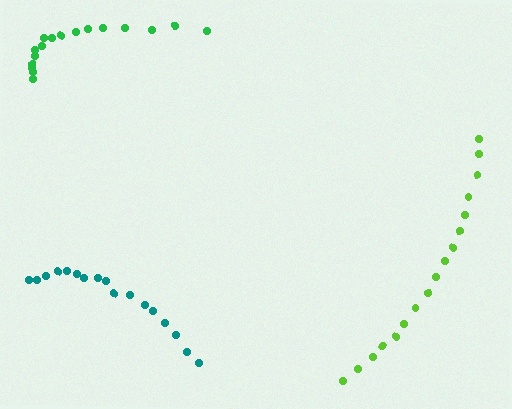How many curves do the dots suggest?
There are 3 distinct paths.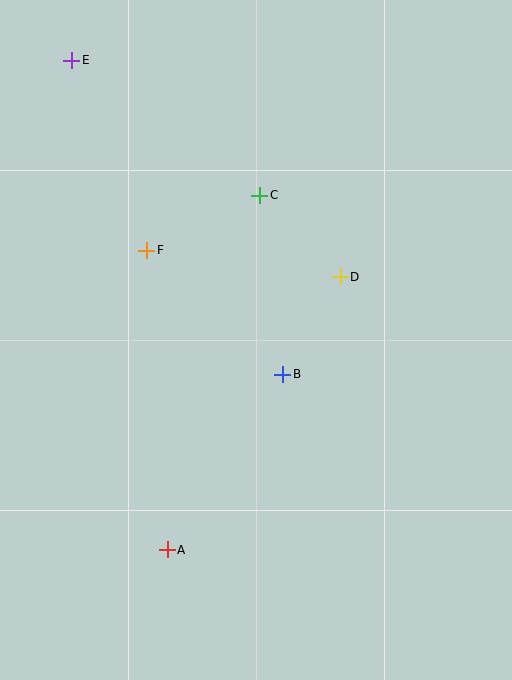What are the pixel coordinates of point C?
Point C is at (260, 195).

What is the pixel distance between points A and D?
The distance between A and D is 323 pixels.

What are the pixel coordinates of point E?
Point E is at (72, 60).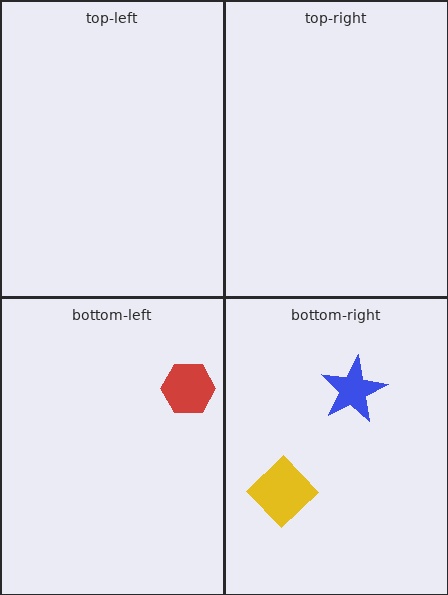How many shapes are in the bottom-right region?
2.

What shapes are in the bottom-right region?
The blue star, the yellow diamond.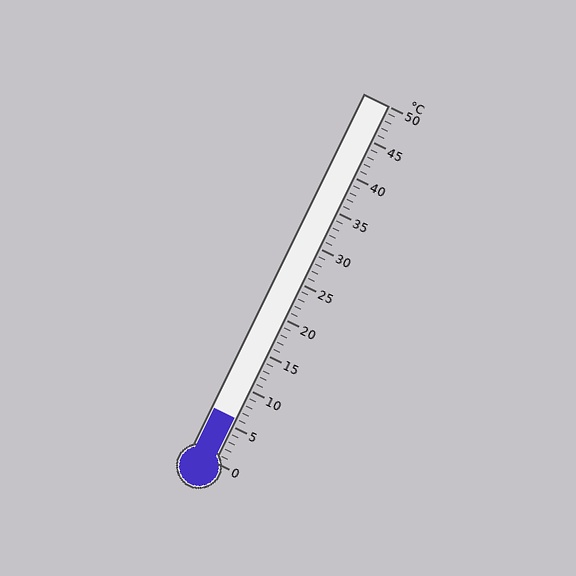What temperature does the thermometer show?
The thermometer shows approximately 6°C.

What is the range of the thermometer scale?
The thermometer scale ranges from 0°C to 50°C.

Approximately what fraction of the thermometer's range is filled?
The thermometer is filled to approximately 10% of its range.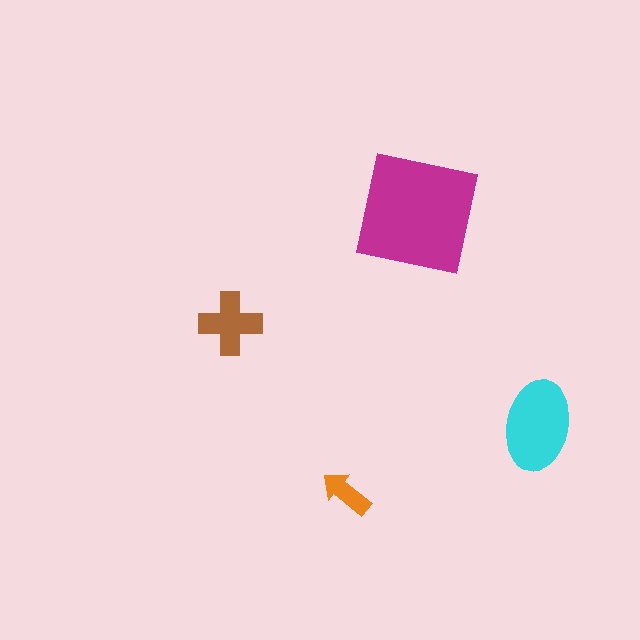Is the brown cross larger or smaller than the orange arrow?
Larger.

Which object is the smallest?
The orange arrow.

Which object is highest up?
The magenta square is topmost.